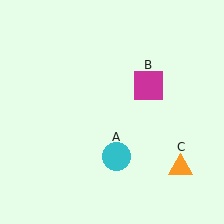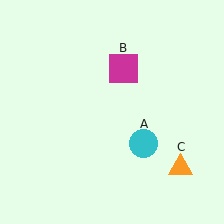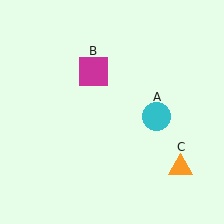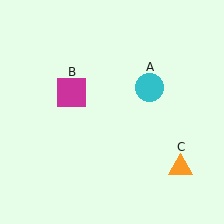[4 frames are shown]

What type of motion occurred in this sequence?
The cyan circle (object A), magenta square (object B) rotated counterclockwise around the center of the scene.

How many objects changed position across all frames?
2 objects changed position: cyan circle (object A), magenta square (object B).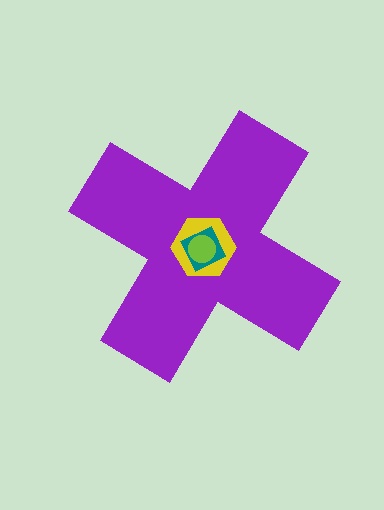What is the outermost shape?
The purple cross.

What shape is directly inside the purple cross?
The yellow hexagon.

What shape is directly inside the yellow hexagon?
The teal diamond.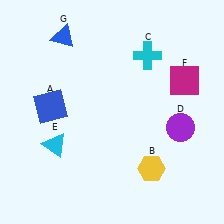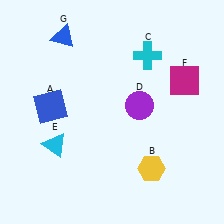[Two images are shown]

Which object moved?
The purple circle (D) moved left.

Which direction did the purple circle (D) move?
The purple circle (D) moved left.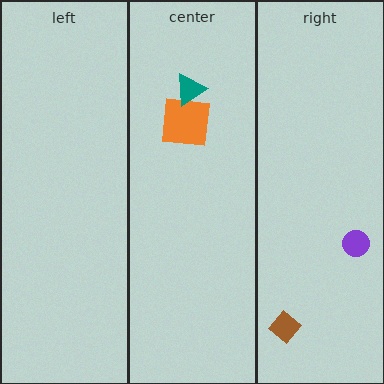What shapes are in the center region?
The orange square, the teal triangle.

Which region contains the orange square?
The center region.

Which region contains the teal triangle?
The center region.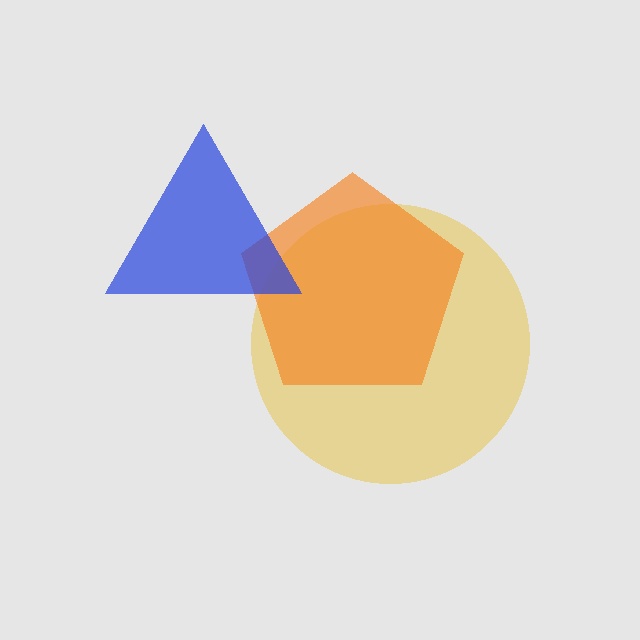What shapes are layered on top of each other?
The layered shapes are: a yellow circle, an orange pentagon, a blue triangle.